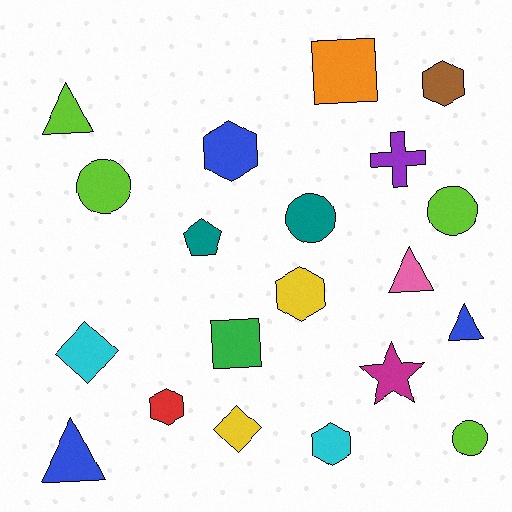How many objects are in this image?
There are 20 objects.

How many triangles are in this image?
There are 4 triangles.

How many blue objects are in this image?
There are 3 blue objects.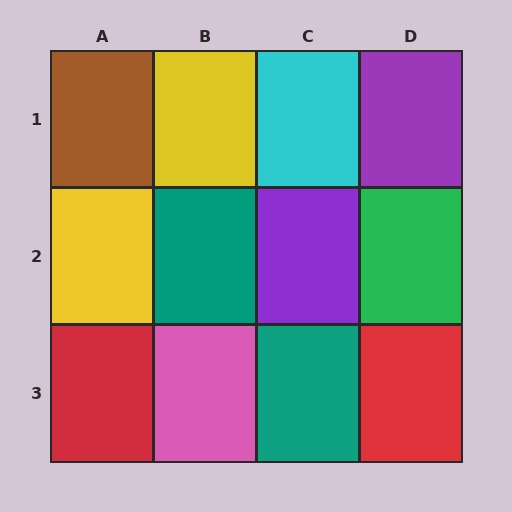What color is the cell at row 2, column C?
Purple.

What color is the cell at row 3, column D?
Red.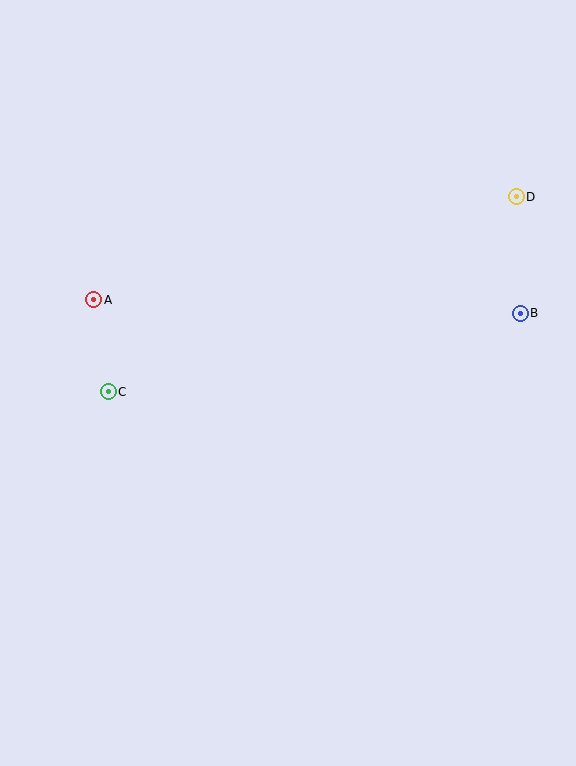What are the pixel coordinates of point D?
Point D is at (516, 197).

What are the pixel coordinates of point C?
Point C is at (108, 392).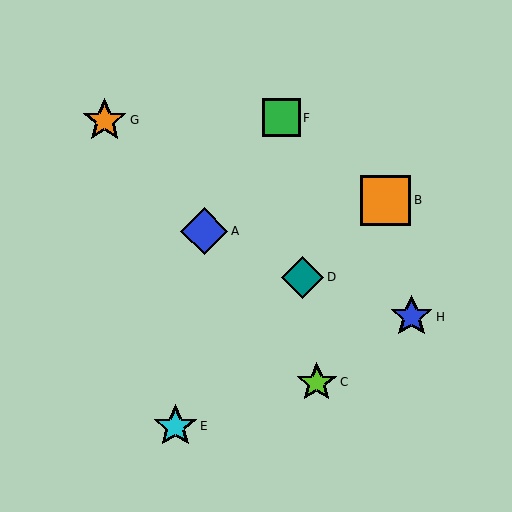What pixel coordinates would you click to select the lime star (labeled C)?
Click at (317, 382) to select the lime star C.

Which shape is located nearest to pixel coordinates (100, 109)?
The orange star (labeled G) at (105, 120) is nearest to that location.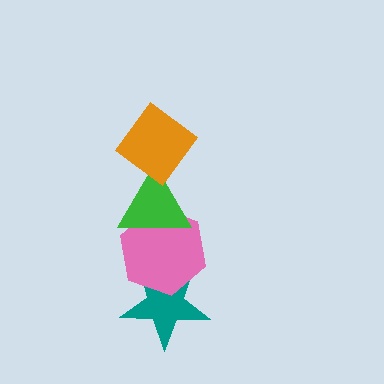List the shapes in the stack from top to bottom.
From top to bottom: the orange diamond, the green triangle, the pink hexagon, the teal star.